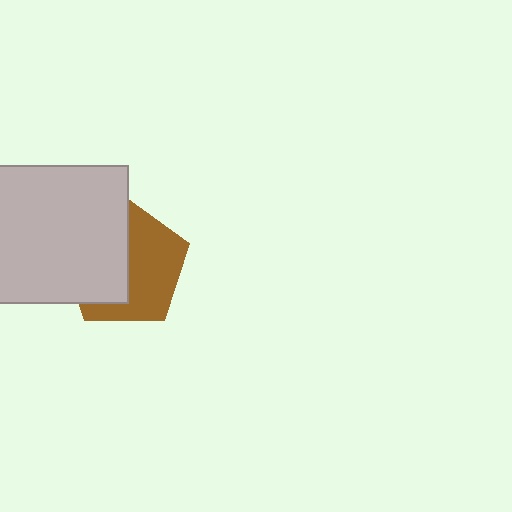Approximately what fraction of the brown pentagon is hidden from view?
Roughly 48% of the brown pentagon is hidden behind the light gray square.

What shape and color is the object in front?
The object in front is a light gray square.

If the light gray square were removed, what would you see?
You would see the complete brown pentagon.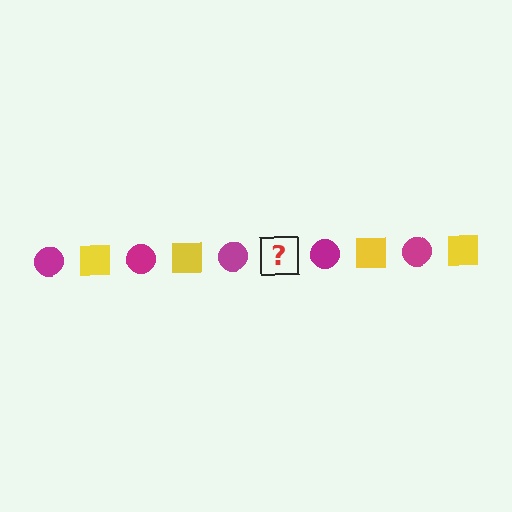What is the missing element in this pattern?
The missing element is a yellow square.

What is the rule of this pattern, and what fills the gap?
The rule is that the pattern alternates between magenta circle and yellow square. The gap should be filled with a yellow square.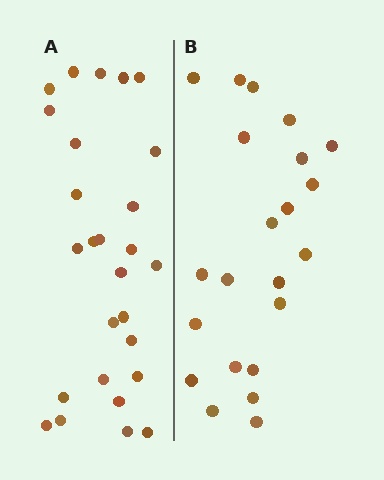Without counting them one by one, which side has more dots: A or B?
Region A (the left region) has more dots.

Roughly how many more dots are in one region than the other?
Region A has about 5 more dots than region B.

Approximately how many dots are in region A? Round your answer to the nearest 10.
About 30 dots. (The exact count is 27, which rounds to 30.)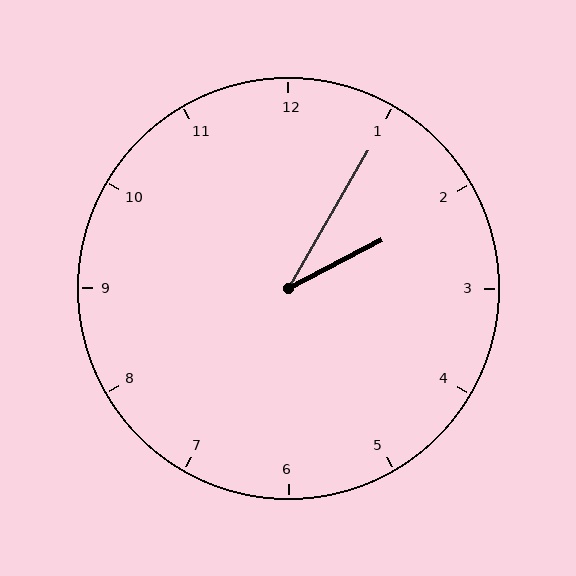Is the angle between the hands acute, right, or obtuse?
It is acute.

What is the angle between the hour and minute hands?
Approximately 32 degrees.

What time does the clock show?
2:05.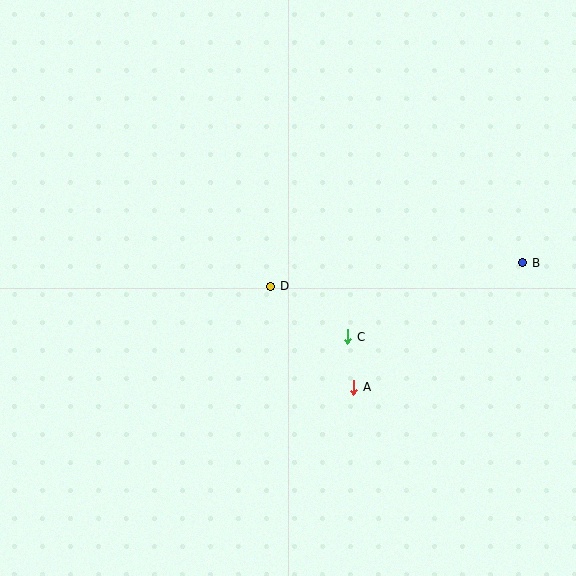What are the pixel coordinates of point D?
Point D is at (271, 286).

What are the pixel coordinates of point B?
Point B is at (523, 263).